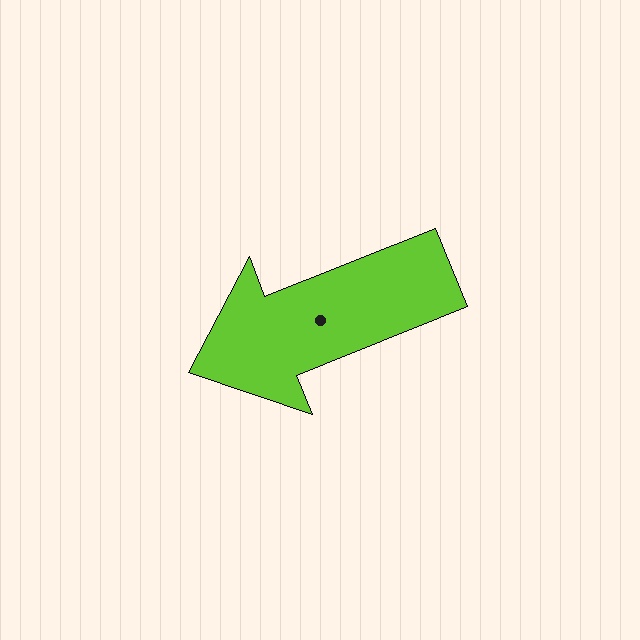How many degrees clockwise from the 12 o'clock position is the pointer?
Approximately 248 degrees.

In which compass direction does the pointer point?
West.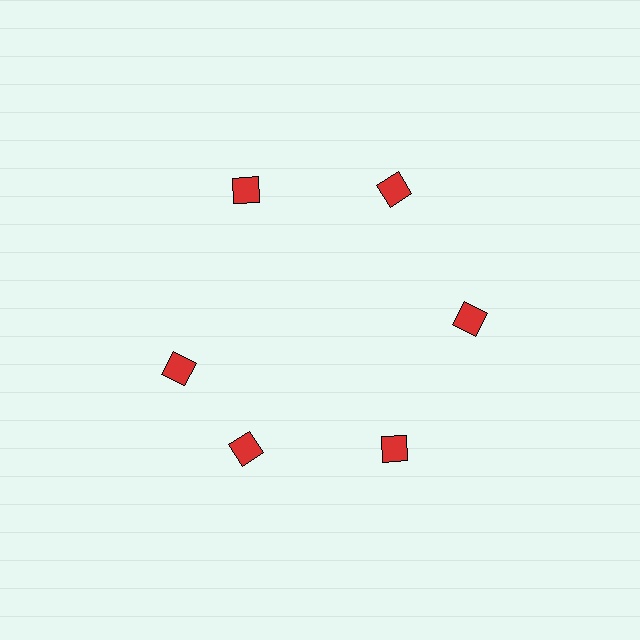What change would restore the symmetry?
The symmetry would be restored by rotating it back into even spacing with its neighbors so that all 6 diamonds sit at equal angles and equal distance from the center.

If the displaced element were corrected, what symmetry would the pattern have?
It would have 6-fold rotational symmetry — the pattern would map onto itself every 60 degrees.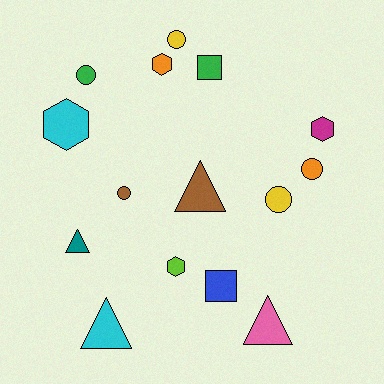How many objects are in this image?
There are 15 objects.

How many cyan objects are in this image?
There are 2 cyan objects.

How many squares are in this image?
There are 2 squares.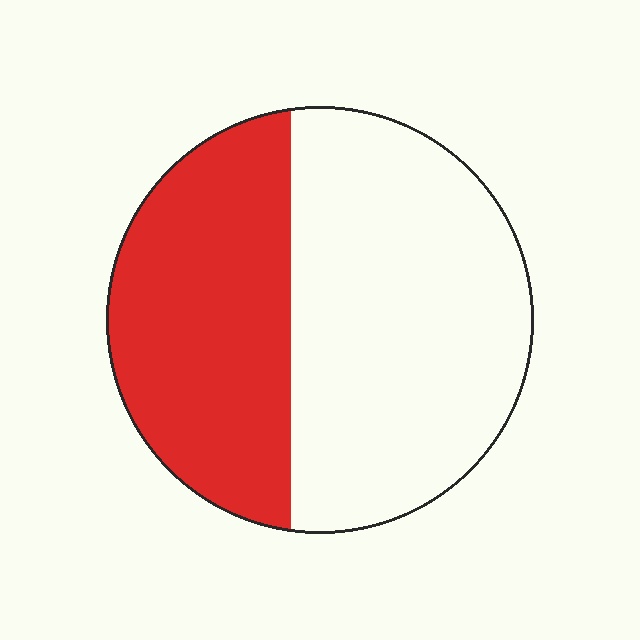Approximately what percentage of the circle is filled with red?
Approximately 40%.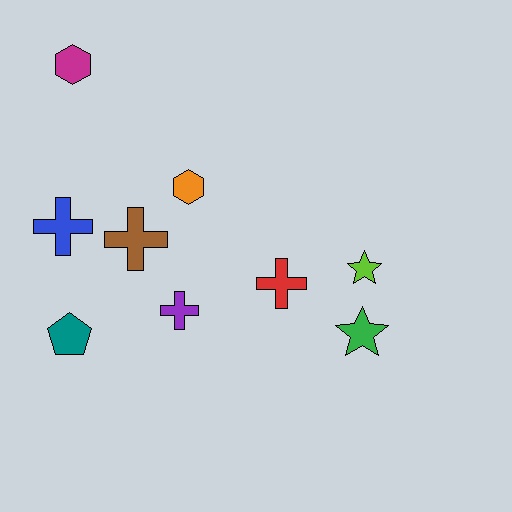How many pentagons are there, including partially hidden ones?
There is 1 pentagon.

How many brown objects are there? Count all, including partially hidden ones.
There is 1 brown object.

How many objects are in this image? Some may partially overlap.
There are 9 objects.